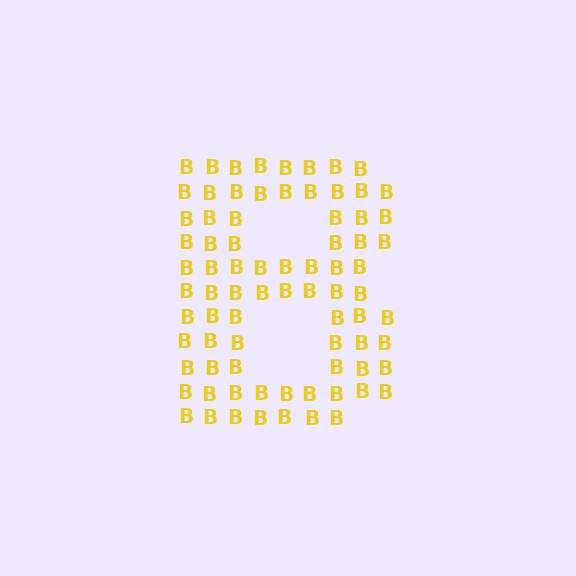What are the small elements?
The small elements are letter B's.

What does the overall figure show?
The overall figure shows the letter B.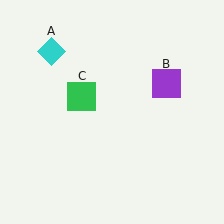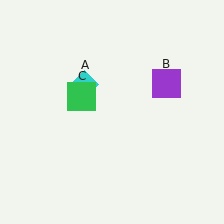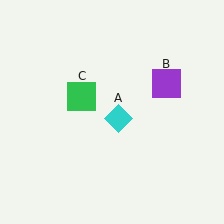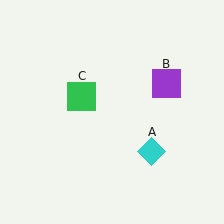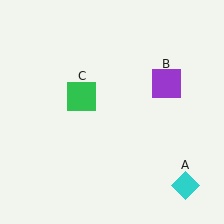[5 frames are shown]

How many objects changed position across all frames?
1 object changed position: cyan diamond (object A).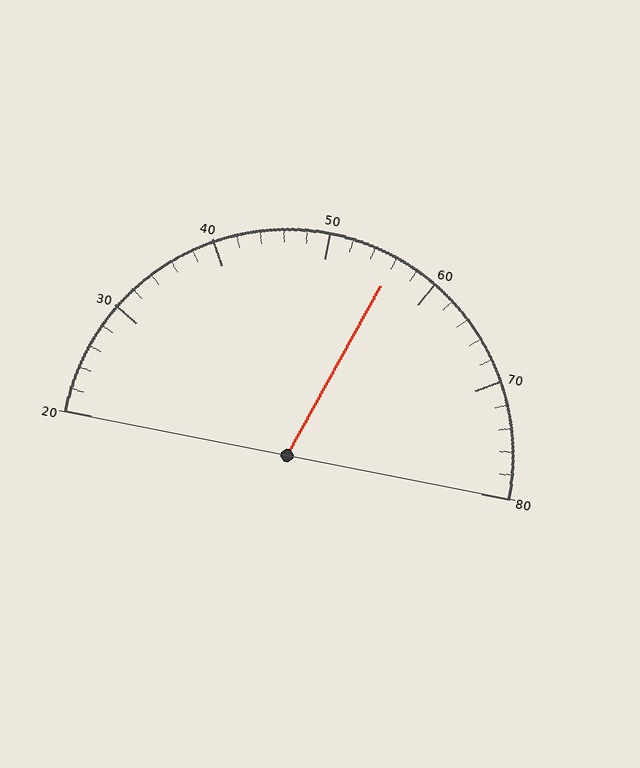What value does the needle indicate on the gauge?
The needle indicates approximately 56.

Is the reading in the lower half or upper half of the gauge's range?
The reading is in the upper half of the range (20 to 80).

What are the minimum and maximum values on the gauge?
The gauge ranges from 20 to 80.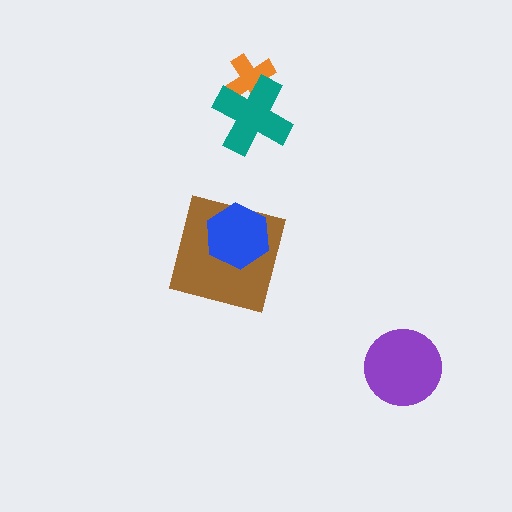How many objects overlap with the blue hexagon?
1 object overlaps with the blue hexagon.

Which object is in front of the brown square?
The blue hexagon is in front of the brown square.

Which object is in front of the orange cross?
The teal cross is in front of the orange cross.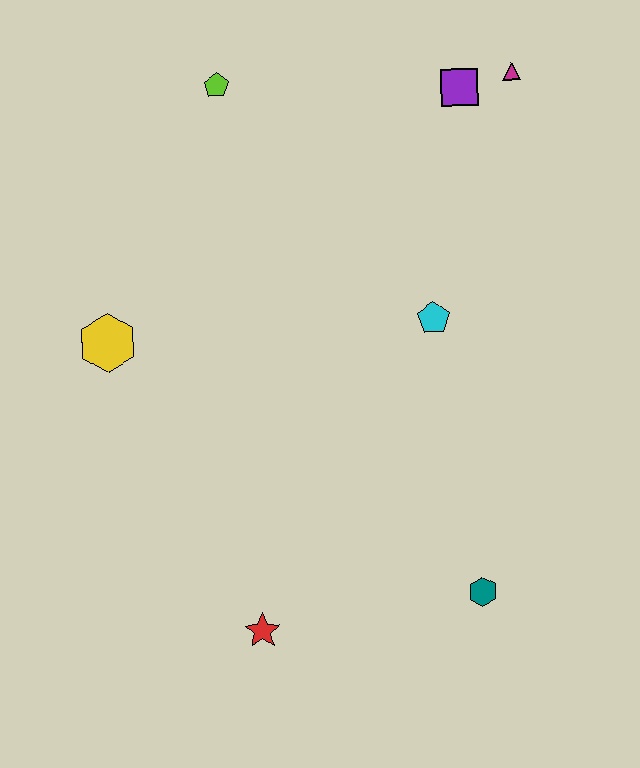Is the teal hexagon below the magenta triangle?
Yes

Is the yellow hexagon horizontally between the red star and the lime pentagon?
No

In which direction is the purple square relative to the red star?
The purple square is above the red star.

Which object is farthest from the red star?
The magenta triangle is farthest from the red star.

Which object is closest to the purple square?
The magenta triangle is closest to the purple square.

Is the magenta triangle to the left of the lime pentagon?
No